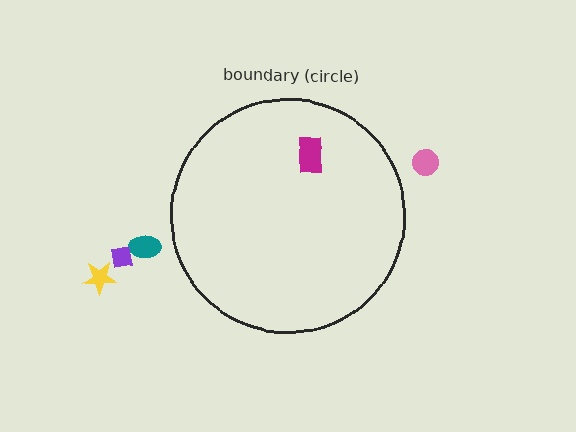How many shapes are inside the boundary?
1 inside, 4 outside.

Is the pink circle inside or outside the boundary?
Outside.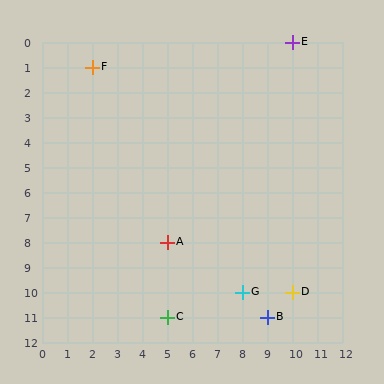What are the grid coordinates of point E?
Point E is at grid coordinates (10, 0).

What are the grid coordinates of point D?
Point D is at grid coordinates (10, 10).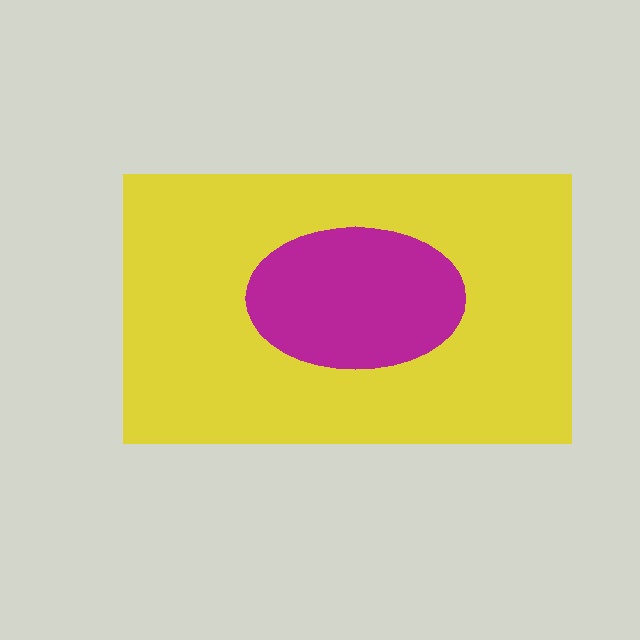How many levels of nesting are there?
2.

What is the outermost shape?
The yellow rectangle.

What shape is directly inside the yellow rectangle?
The magenta ellipse.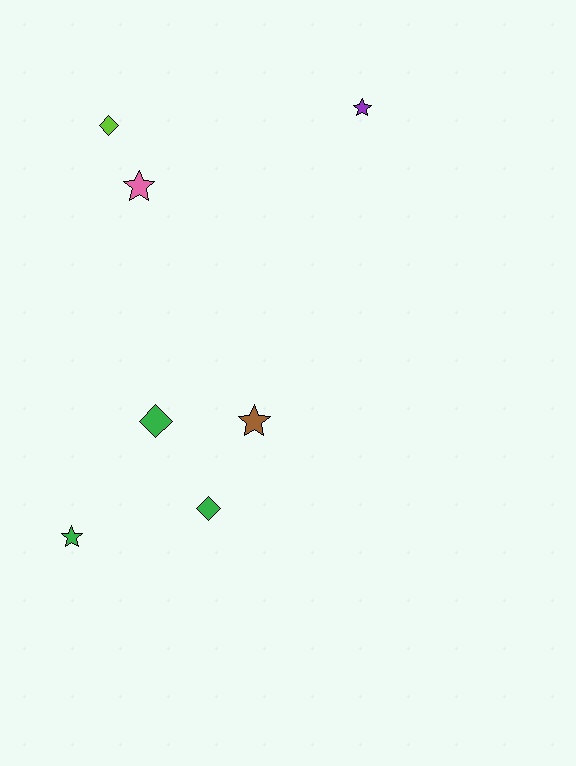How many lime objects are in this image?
There is 1 lime object.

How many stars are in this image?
There are 4 stars.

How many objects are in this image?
There are 7 objects.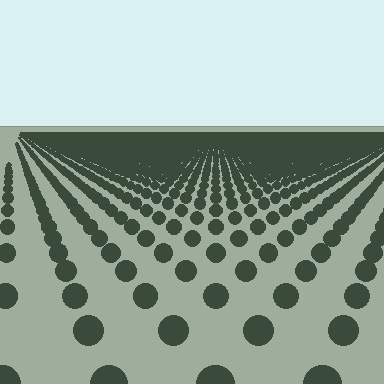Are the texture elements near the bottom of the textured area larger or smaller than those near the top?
Larger. Near the bottom, elements are closer to the viewer and appear at a bigger on-screen size.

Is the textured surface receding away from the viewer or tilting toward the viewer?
The surface is receding away from the viewer. Texture elements get smaller and denser toward the top.